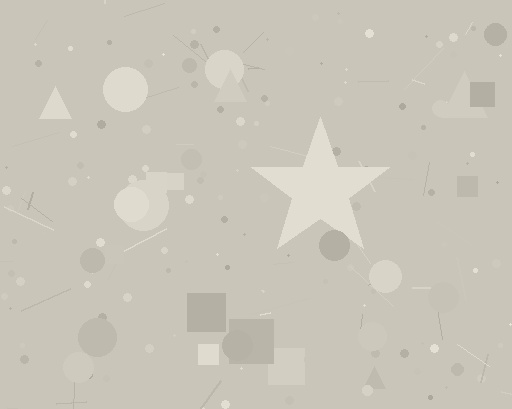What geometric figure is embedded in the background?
A star is embedded in the background.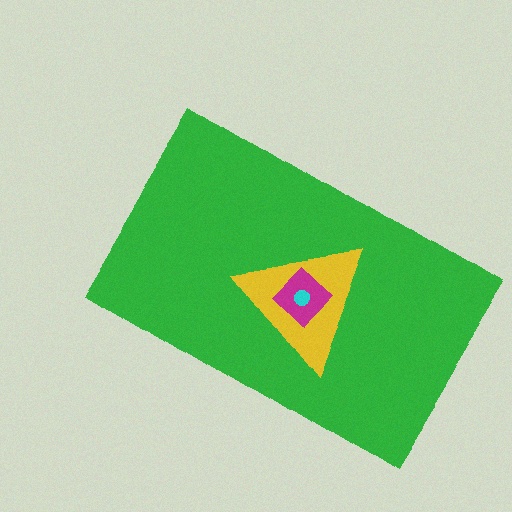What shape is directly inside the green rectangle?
The yellow triangle.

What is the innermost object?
The cyan circle.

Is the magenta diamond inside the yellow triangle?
Yes.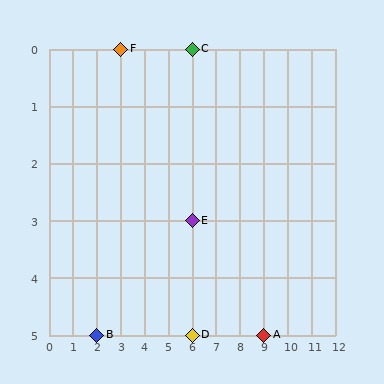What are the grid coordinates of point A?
Point A is at grid coordinates (9, 5).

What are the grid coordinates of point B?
Point B is at grid coordinates (2, 5).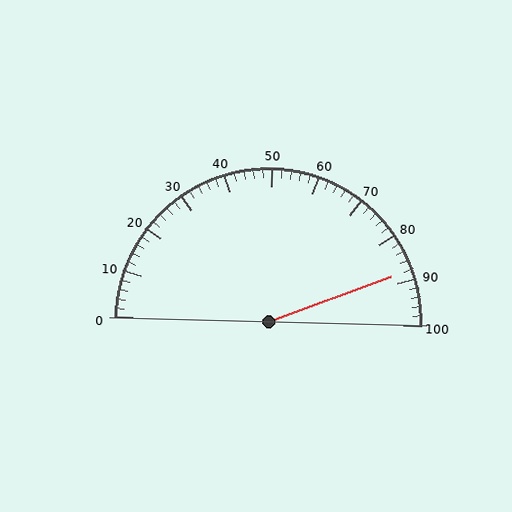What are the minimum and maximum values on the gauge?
The gauge ranges from 0 to 100.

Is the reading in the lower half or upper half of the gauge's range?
The reading is in the upper half of the range (0 to 100).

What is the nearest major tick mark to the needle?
The nearest major tick mark is 90.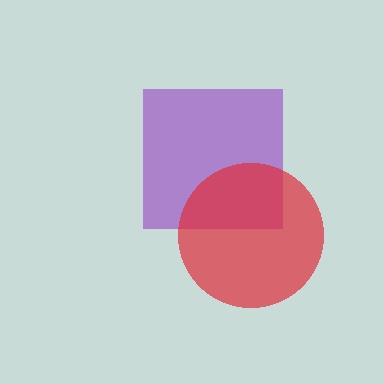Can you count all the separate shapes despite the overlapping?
Yes, there are 2 separate shapes.